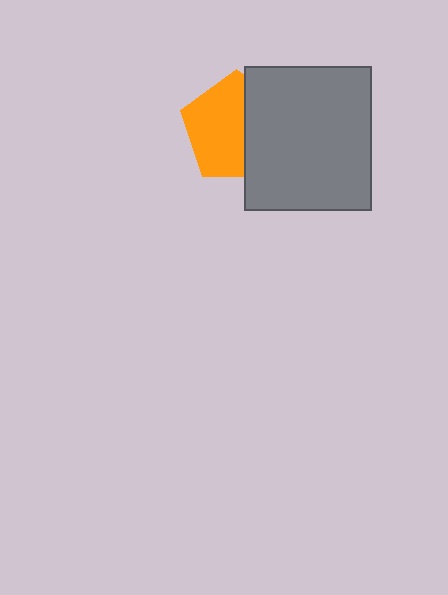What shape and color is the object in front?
The object in front is a gray rectangle.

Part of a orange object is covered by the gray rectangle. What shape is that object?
It is a pentagon.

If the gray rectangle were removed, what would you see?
You would see the complete orange pentagon.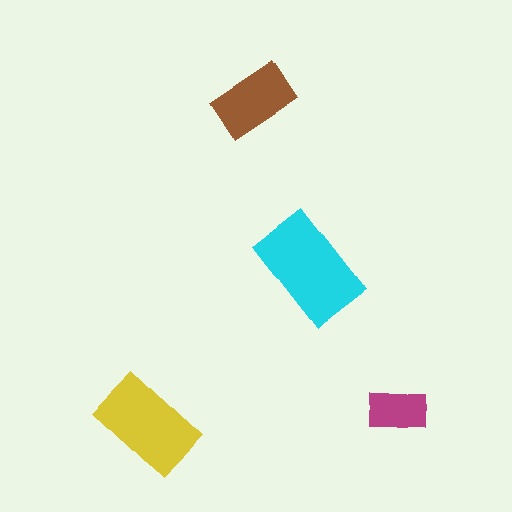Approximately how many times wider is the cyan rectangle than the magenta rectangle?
About 2 times wider.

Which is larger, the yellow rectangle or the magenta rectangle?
The yellow one.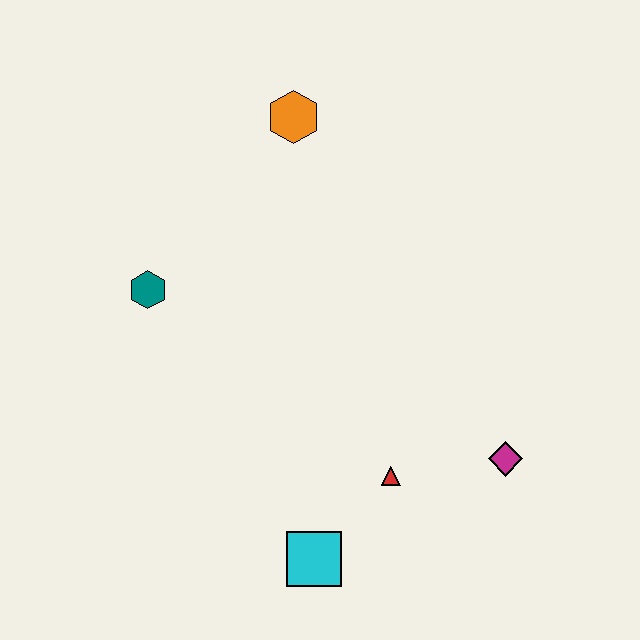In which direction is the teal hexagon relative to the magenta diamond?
The teal hexagon is to the left of the magenta diamond.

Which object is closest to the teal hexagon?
The orange hexagon is closest to the teal hexagon.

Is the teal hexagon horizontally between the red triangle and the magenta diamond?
No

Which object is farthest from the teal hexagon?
The magenta diamond is farthest from the teal hexagon.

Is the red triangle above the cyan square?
Yes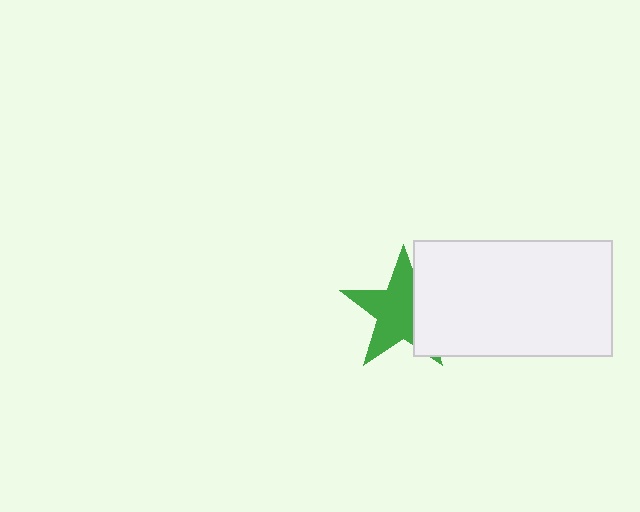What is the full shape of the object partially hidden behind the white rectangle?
The partially hidden object is a green star.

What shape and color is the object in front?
The object in front is a white rectangle.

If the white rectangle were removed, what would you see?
You would see the complete green star.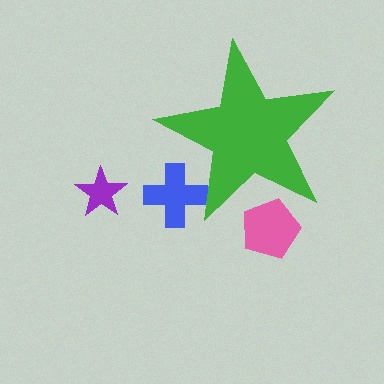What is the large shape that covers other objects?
A green star.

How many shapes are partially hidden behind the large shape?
2 shapes are partially hidden.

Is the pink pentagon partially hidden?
Yes, the pink pentagon is partially hidden behind the green star.